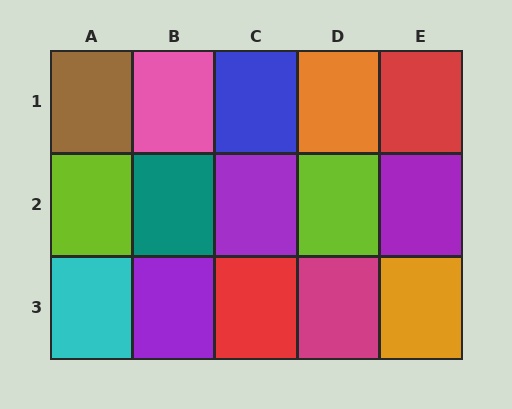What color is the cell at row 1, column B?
Pink.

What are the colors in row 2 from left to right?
Lime, teal, purple, lime, purple.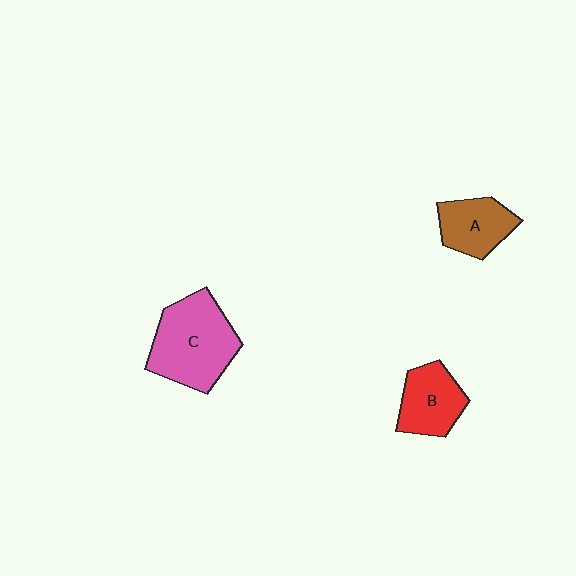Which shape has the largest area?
Shape C (pink).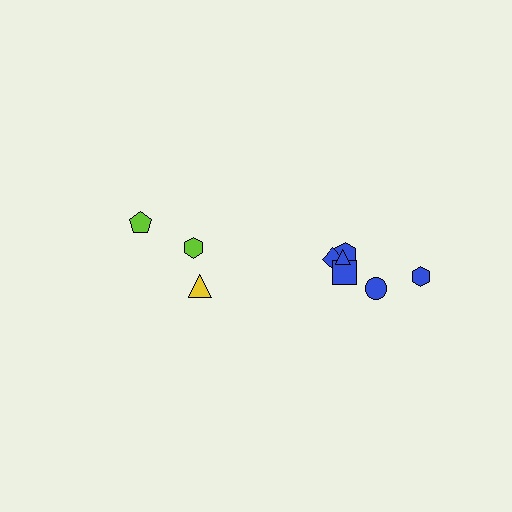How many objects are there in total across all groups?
There are 9 objects.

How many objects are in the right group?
There are 6 objects.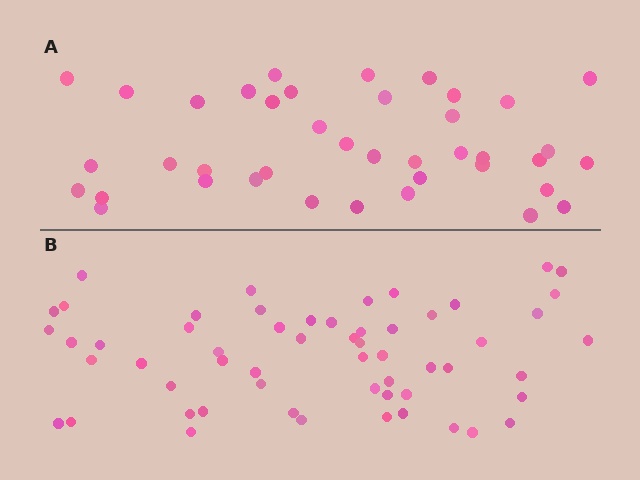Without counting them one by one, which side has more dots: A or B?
Region B (the bottom region) has more dots.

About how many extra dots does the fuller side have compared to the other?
Region B has approximately 15 more dots than region A.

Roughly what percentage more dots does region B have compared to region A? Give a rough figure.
About 40% more.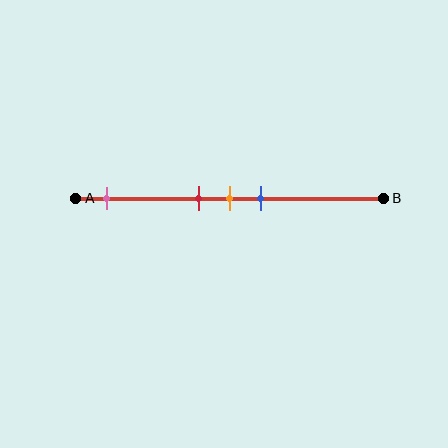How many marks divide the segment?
There are 4 marks dividing the segment.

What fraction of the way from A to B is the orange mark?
The orange mark is approximately 50% (0.5) of the way from A to B.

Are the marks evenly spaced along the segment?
No, the marks are not evenly spaced.